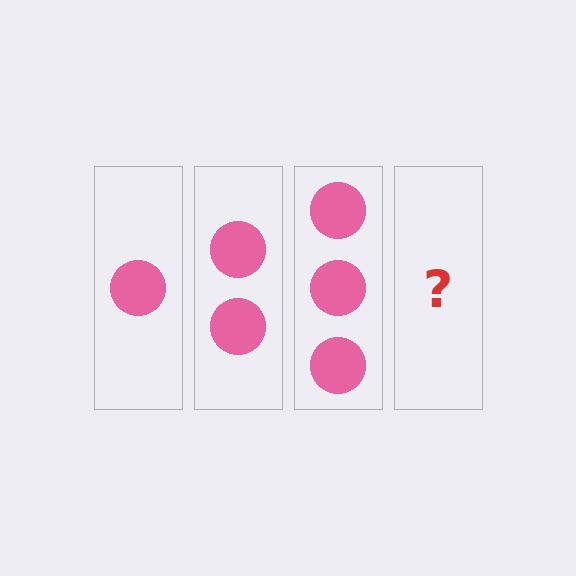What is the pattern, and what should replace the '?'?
The pattern is that each step adds one more circle. The '?' should be 4 circles.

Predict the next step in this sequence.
The next step is 4 circles.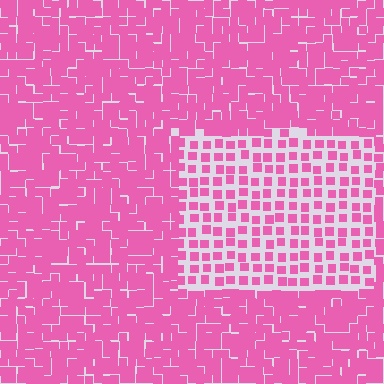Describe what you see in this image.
The image contains small pink elements arranged at two different densities. A rectangle-shaped region is visible where the elements are less densely packed than the surrounding area.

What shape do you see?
I see a rectangle.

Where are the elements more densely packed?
The elements are more densely packed outside the rectangle boundary.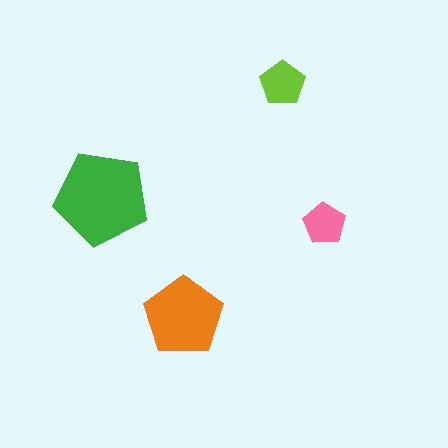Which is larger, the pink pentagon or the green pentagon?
The green one.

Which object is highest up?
The lime pentagon is topmost.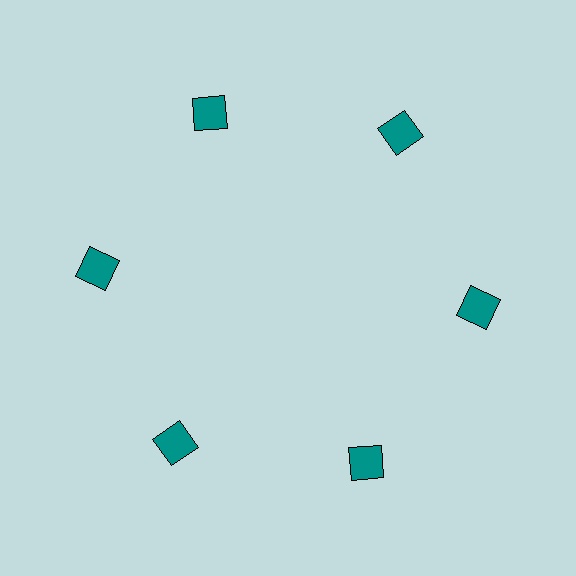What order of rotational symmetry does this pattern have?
This pattern has 6-fold rotational symmetry.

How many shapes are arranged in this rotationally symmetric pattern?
There are 6 shapes, arranged in 6 groups of 1.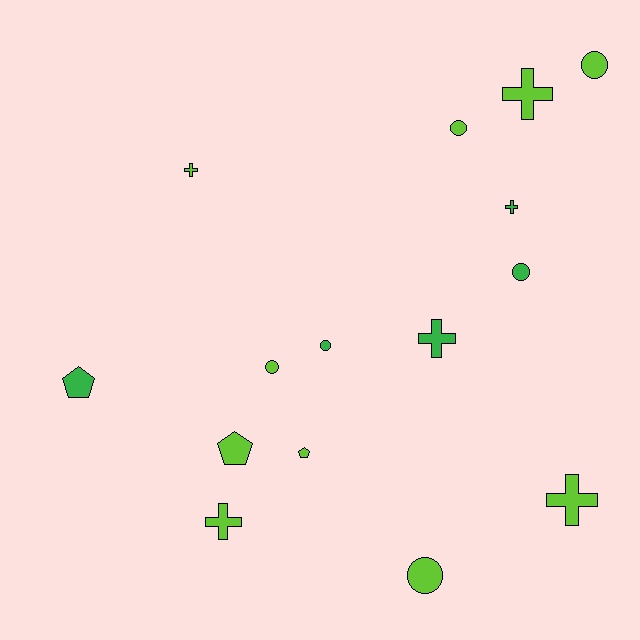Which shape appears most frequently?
Circle, with 6 objects.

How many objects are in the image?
There are 15 objects.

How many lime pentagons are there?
There are 2 lime pentagons.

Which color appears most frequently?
Lime, with 10 objects.